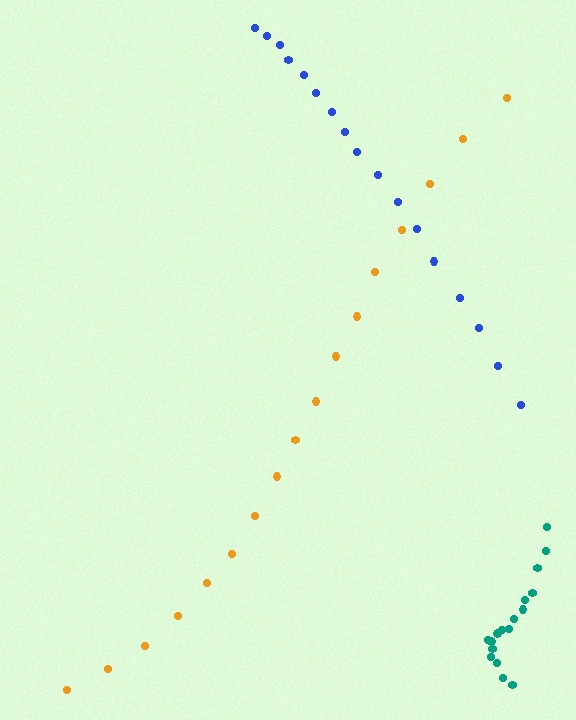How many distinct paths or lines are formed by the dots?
There are 3 distinct paths.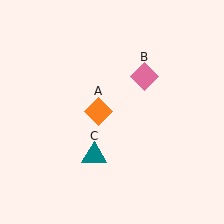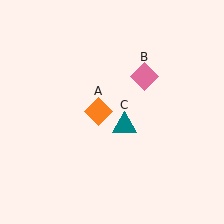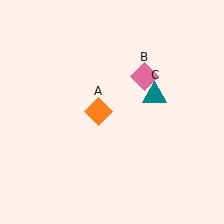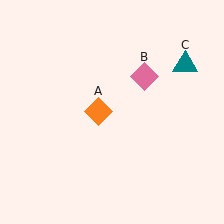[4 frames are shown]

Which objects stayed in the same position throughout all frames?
Orange diamond (object A) and pink diamond (object B) remained stationary.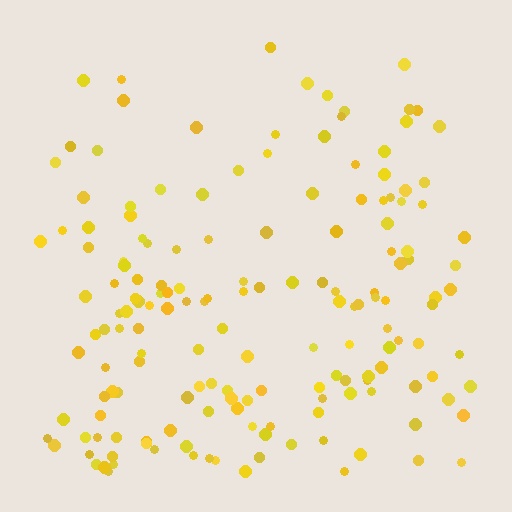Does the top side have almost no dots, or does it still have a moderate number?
Still a moderate number, just noticeably fewer than the bottom.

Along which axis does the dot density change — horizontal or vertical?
Vertical.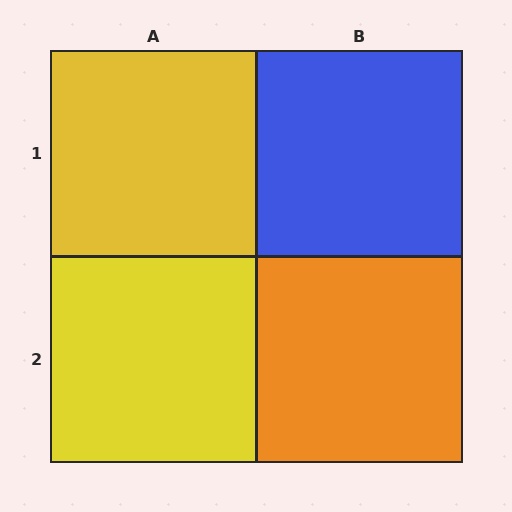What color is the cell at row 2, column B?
Orange.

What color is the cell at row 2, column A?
Yellow.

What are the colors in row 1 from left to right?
Yellow, blue.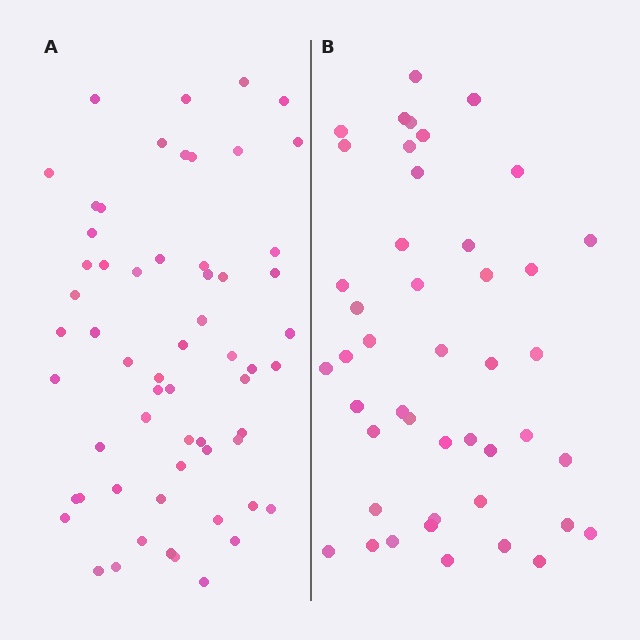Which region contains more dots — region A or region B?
Region A (the left region) has more dots.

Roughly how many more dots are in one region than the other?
Region A has approximately 15 more dots than region B.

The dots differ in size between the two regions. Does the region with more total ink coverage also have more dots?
No. Region B has more total ink coverage because its dots are larger, but region A actually contains more individual dots. Total area can be misleading — the number of items is what matters here.